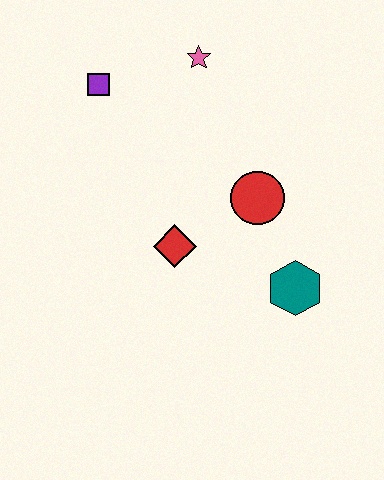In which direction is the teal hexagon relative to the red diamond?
The teal hexagon is to the right of the red diamond.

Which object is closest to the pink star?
The purple square is closest to the pink star.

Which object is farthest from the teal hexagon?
The purple square is farthest from the teal hexagon.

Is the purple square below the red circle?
No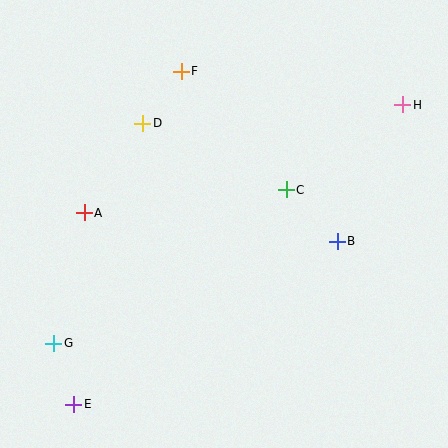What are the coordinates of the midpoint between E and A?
The midpoint between E and A is at (79, 308).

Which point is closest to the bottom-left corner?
Point E is closest to the bottom-left corner.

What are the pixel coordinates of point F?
Point F is at (181, 71).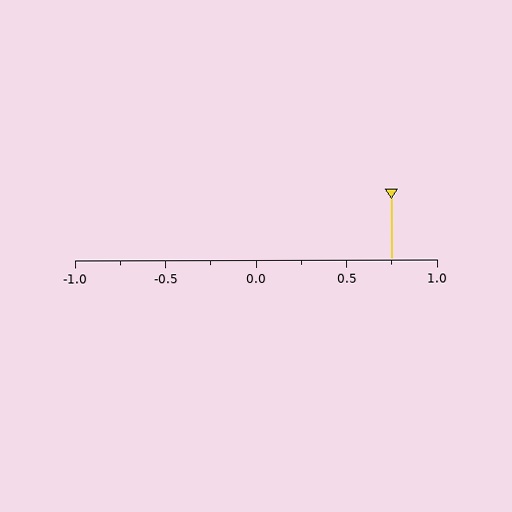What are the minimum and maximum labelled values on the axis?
The axis runs from -1.0 to 1.0.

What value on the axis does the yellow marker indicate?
The marker indicates approximately 0.75.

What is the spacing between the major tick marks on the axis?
The major ticks are spaced 0.5 apart.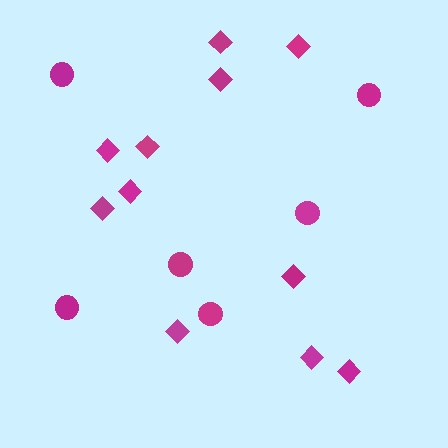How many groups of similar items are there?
There are 2 groups: one group of diamonds (11) and one group of circles (6).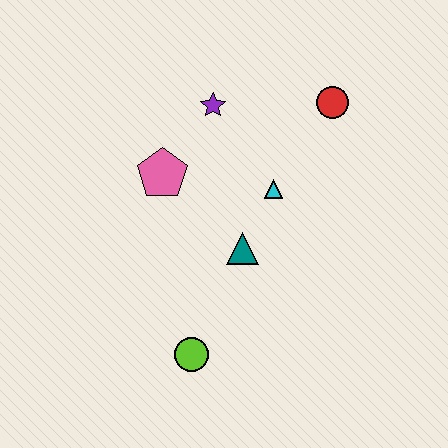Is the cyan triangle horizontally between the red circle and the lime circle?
Yes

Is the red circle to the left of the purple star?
No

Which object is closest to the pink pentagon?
The purple star is closest to the pink pentagon.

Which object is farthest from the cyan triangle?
The lime circle is farthest from the cyan triangle.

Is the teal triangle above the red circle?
No